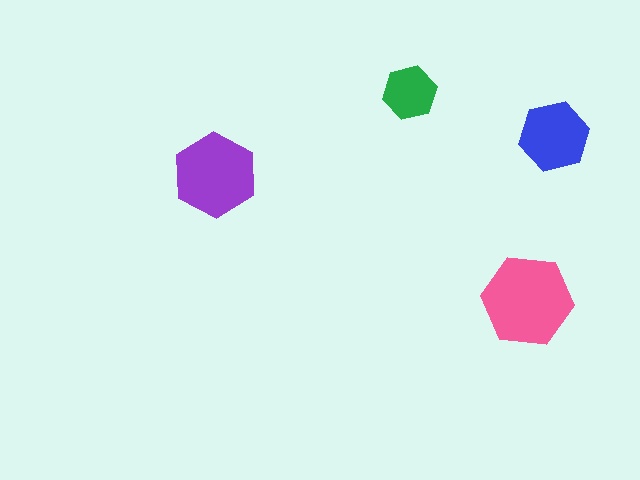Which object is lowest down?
The pink hexagon is bottommost.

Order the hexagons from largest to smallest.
the pink one, the purple one, the blue one, the green one.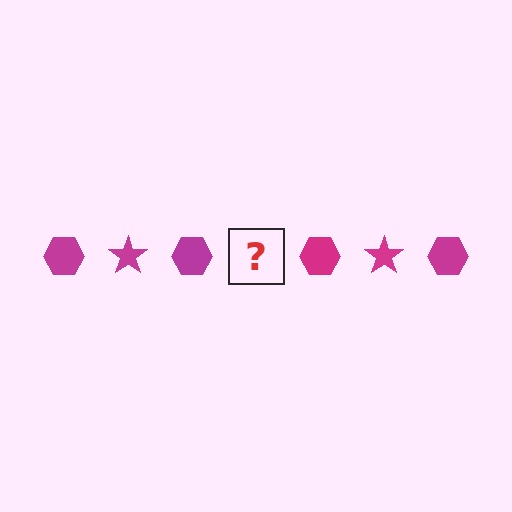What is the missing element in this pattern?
The missing element is a magenta star.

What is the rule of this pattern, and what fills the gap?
The rule is that the pattern cycles through hexagon, star shapes in magenta. The gap should be filled with a magenta star.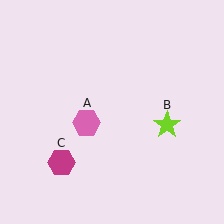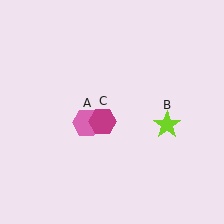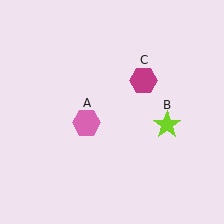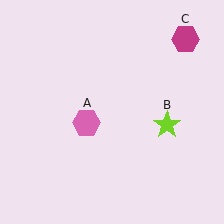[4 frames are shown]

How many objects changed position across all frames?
1 object changed position: magenta hexagon (object C).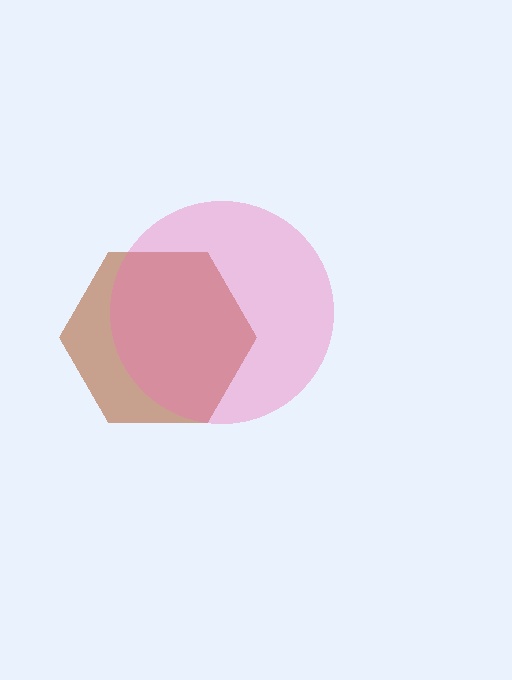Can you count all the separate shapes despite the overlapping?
Yes, there are 2 separate shapes.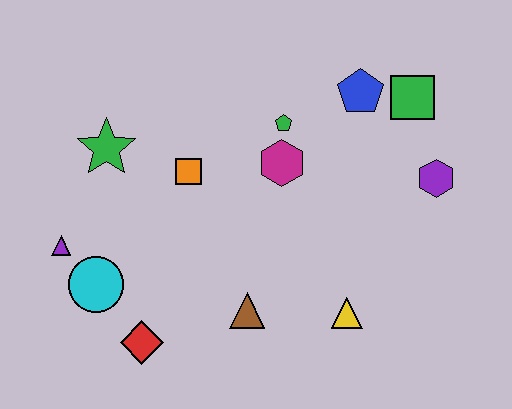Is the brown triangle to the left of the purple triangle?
No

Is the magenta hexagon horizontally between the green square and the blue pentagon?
No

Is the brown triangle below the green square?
Yes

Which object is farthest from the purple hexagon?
The purple triangle is farthest from the purple hexagon.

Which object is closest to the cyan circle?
The purple triangle is closest to the cyan circle.